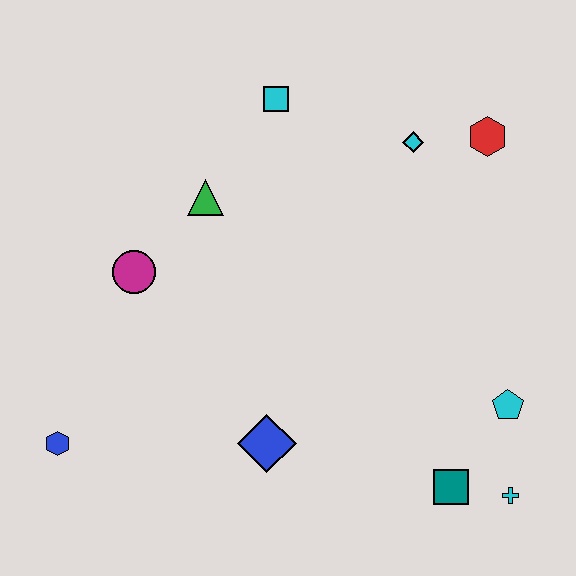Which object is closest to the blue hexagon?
The magenta circle is closest to the blue hexagon.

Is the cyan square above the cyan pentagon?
Yes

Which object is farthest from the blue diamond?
The red hexagon is farthest from the blue diamond.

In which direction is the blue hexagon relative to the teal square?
The blue hexagon is to the left of the teal square.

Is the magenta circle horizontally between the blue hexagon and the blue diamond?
Yes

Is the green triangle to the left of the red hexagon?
Yes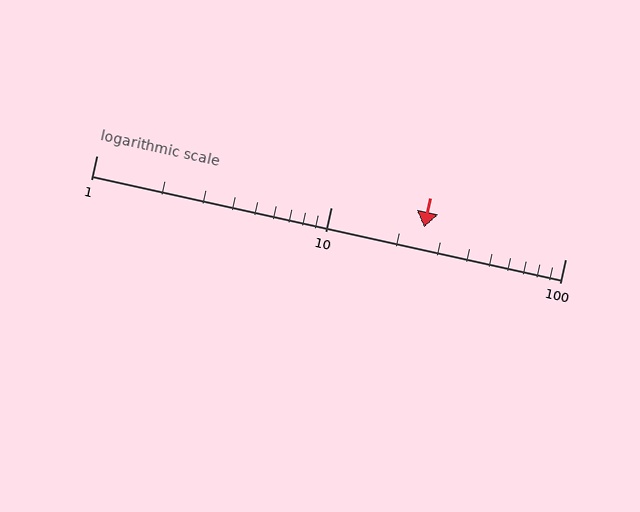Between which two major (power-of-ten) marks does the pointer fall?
The pointer is between 10 and 100.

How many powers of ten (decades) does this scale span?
The scale spans 2 decades, from 1 to 100.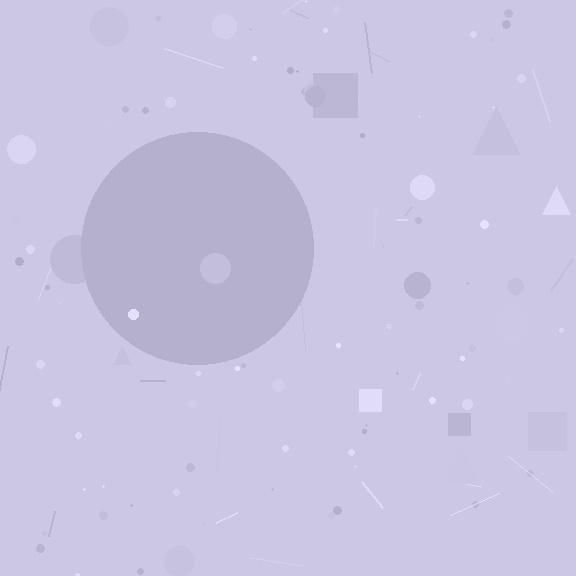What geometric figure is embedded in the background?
A circle is embedded in the background.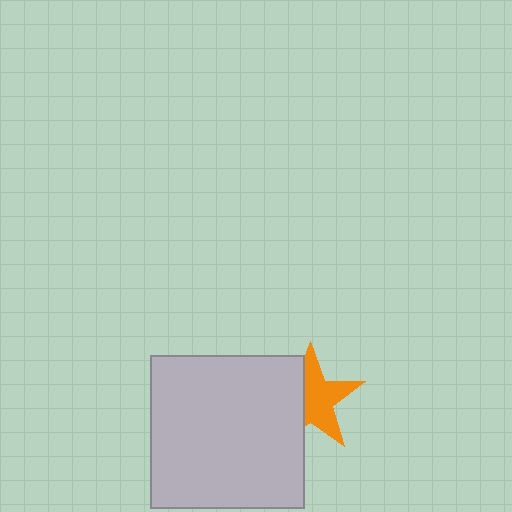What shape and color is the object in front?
The object in front is a light gray square.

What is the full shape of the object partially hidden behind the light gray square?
The partially hidden object is an orange star.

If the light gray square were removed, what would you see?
You would see the complete orange star.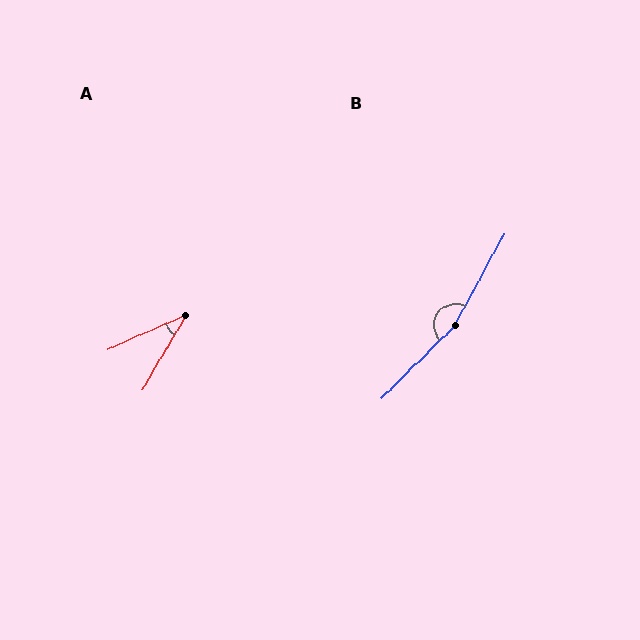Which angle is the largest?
B, at approximately 163 degrees.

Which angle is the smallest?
A, at approximately 36 degrees.